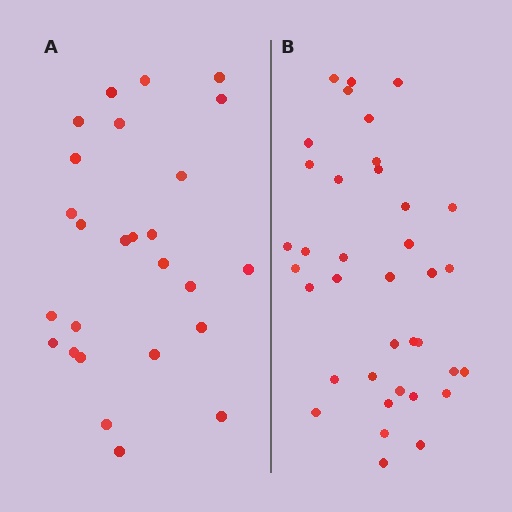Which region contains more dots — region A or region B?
Region B (the right region) has more dots.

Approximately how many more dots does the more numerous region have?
Region B has roughly 12 or so more dots than region A.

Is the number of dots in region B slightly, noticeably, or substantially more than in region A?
Region B has noticeably more, but not dramatically so. The ratio is roughly 1.4 to 1.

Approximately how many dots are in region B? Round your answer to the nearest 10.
About 40 dots. (The exact count is 37, which rounds to 40.)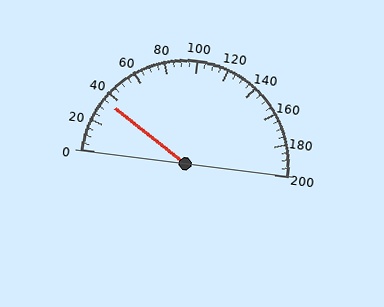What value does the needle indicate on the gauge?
The needle indicates approximately 35.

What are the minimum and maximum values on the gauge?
The gauge ranges from 0 to 200.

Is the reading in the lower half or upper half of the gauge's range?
The reading is in the lower half of the range (0 to 200).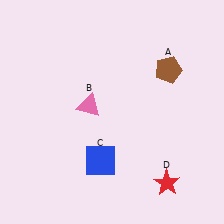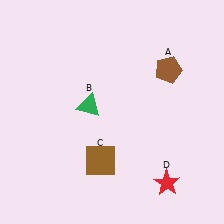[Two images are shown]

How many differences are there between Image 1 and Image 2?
There are 2 differences between the two images.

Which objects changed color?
B changed from pink to green. C changed from blue to brown.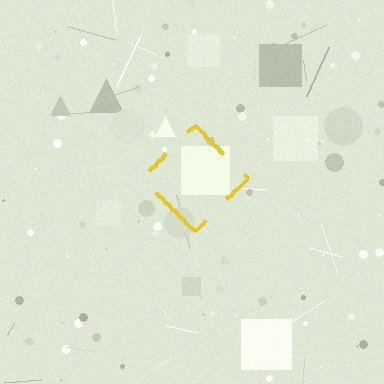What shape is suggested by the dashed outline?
The dashed outline suggests a diamond.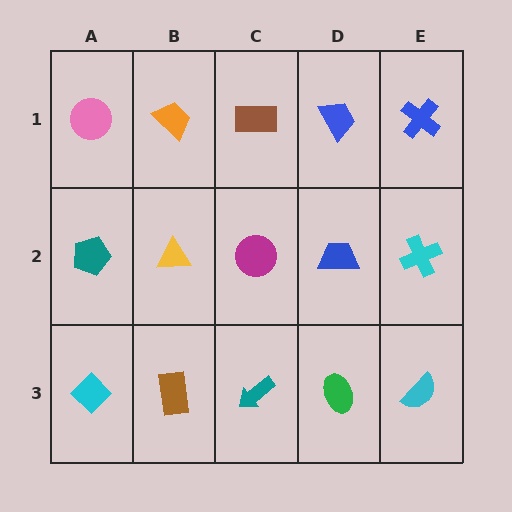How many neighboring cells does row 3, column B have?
3.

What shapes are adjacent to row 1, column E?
A cyan cross (row 2, column E), a blue trapezoid (row 1, column D).